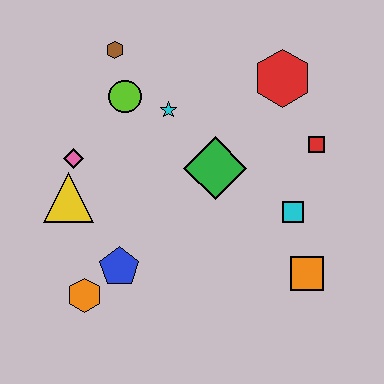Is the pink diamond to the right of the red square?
No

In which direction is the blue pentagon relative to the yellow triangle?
The blue pentagon is below the yellow triangle.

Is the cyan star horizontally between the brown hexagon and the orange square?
Yes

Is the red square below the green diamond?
No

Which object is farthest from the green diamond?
The orange hexagon is farthest from the green diamond.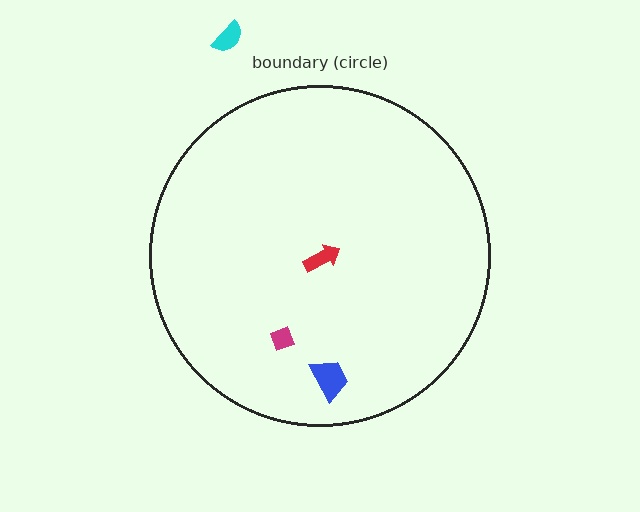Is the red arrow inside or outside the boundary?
Inside.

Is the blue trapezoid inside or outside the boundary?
Inside.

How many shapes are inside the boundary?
3 inside, 1 outside.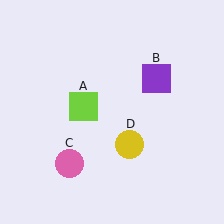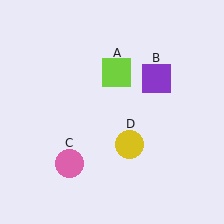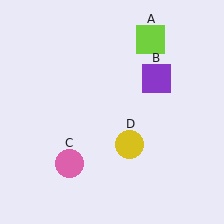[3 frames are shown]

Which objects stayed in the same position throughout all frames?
Purple square (object B) and pink circle (object C) and yellow circle (object D) remained stationary.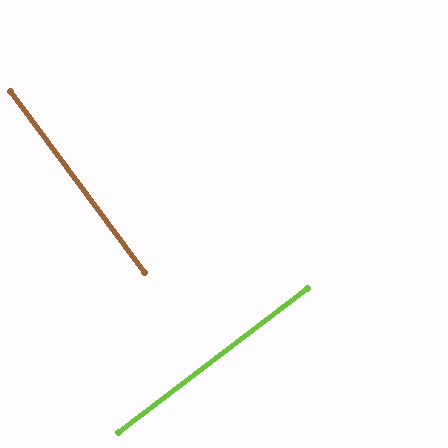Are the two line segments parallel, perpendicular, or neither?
Perpendicular — they meet at approximately 89°.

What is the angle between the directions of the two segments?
Approximately 89 degrees.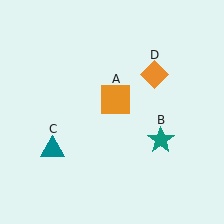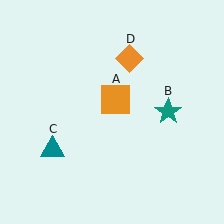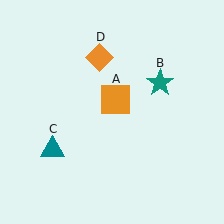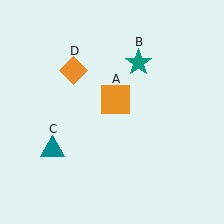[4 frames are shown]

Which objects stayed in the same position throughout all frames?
Orange square (object A) and teal triangle (object C) remained stationary.